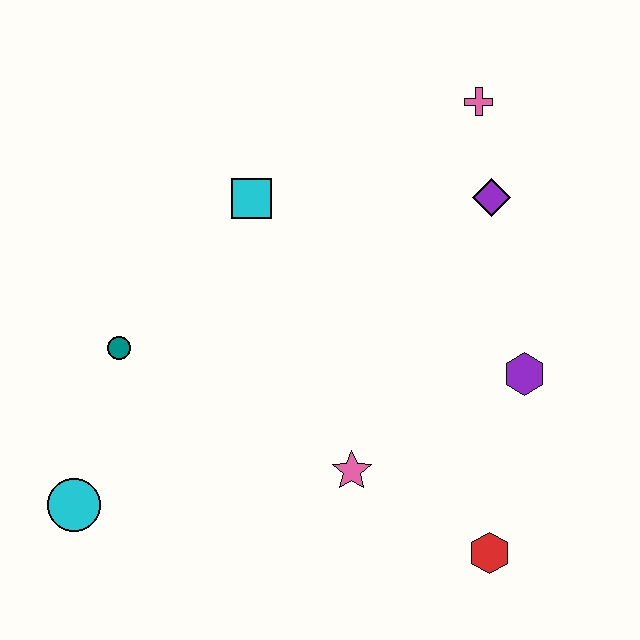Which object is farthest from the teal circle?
The pink cross is farthest from the teal circle.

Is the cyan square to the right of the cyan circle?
Yes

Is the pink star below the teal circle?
Yes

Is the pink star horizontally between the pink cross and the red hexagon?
No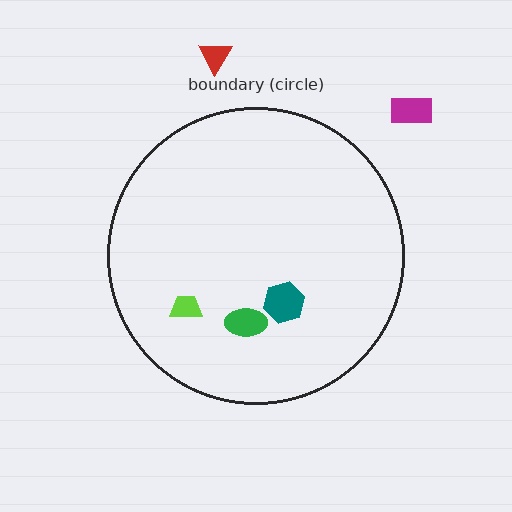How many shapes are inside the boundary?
3 inside, 2 outside.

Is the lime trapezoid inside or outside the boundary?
Inside.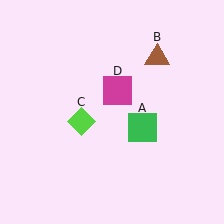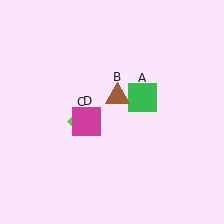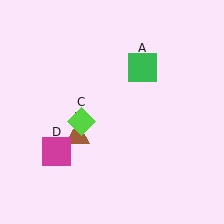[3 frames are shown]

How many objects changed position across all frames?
3 objects changed position: green square (object A), brown triangle (object B), magenta square (object D).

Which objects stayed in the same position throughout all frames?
Lime diamond (object C) remained stationary.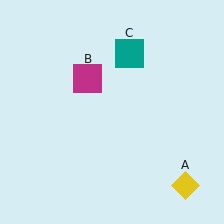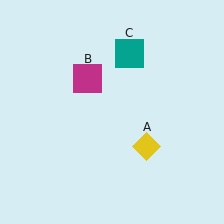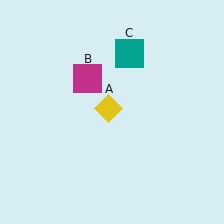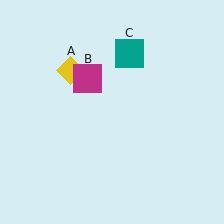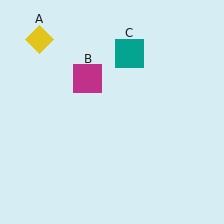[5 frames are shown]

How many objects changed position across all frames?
1 object changed position: yellow diamond (object A).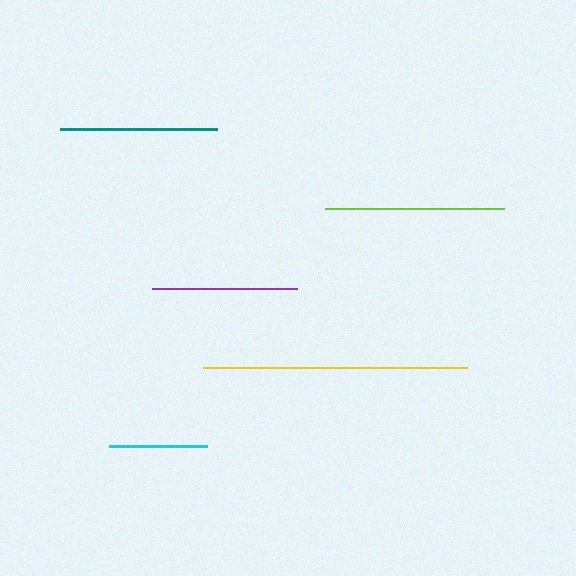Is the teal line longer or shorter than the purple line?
The teal line is longer than the purple line.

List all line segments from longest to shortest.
From longest to shortest: yellow, lime, teal, purple, cyan.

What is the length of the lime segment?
The lime segment is approximately 179 pixels long.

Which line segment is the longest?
The yellow line is the longest at approximately 264 pixels.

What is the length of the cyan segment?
The cyan segment is approximately 98 pixels long.